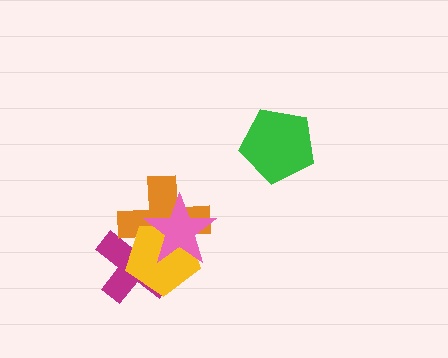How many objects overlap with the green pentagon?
0 objects overlap with the green pentagon.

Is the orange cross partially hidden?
Yes, it is partially covered by another shape.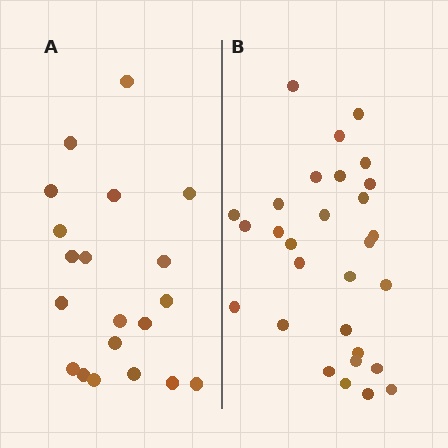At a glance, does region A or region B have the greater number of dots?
Region B (the right region) has more dots.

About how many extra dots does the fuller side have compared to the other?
Region B has roughly 8 or so more dots than region A.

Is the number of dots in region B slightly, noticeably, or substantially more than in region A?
Region B has substantially more. The ratio is roughly 1.4 to 1.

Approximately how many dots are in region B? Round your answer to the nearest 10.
About 30 dots. (The exact count is 29, which rounds to 30.)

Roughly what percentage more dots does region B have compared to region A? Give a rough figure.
About 45% more.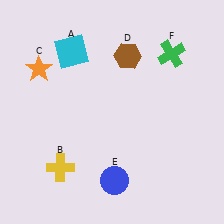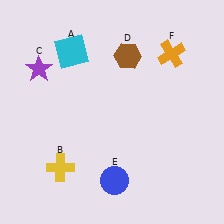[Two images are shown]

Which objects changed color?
C changed from orange to purple. F changed from green to orange.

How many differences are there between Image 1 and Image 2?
There are 2 differences between the two images.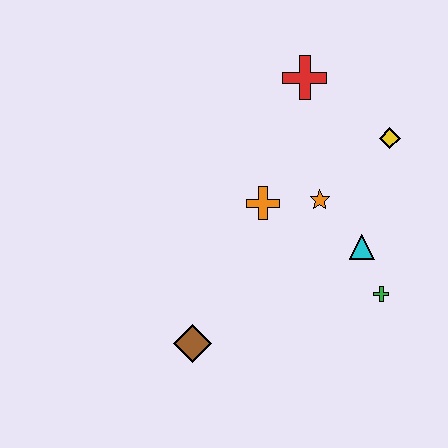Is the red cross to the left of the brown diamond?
No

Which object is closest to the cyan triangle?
The green cross is closest to the cyan triangle.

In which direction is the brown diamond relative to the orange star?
The brown diamond is below the orange star.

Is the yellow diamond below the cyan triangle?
No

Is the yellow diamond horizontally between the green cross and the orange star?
No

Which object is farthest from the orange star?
The brown diamond is farthest from the orange star.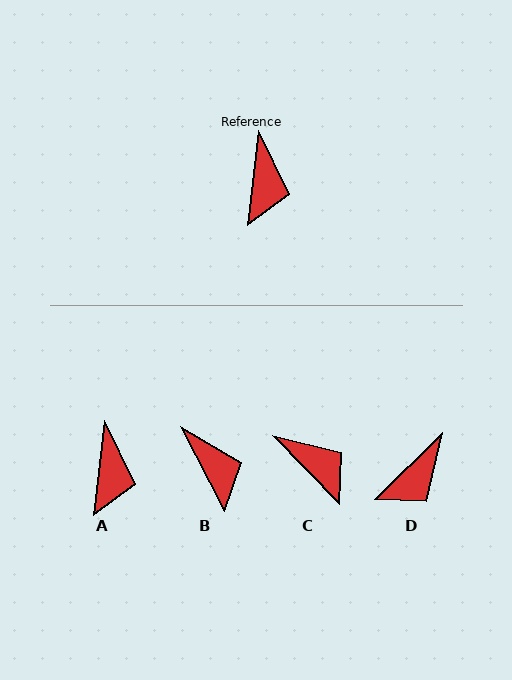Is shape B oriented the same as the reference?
No, it is off by about 34 degrees.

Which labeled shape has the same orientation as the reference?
A.